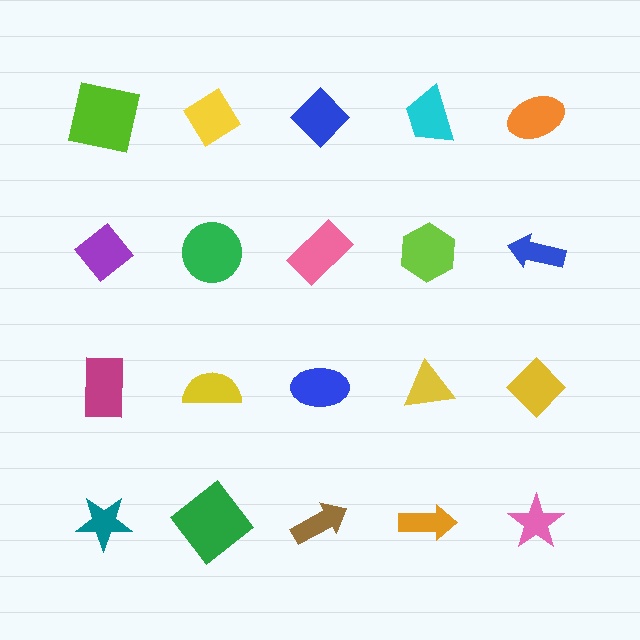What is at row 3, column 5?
A yellow diamond.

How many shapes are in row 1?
5 shapes.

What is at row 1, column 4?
A cyan trapezoid.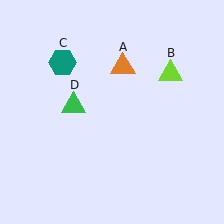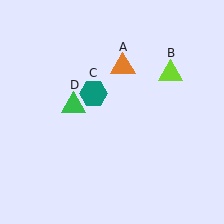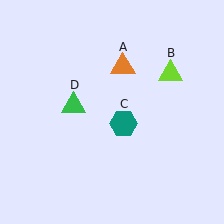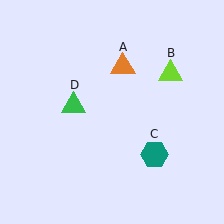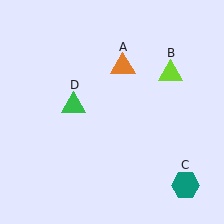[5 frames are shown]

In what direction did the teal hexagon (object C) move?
The teal hexagon (object C) moved down and to the right.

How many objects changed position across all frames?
1 object changed position: teal hexagon (object C).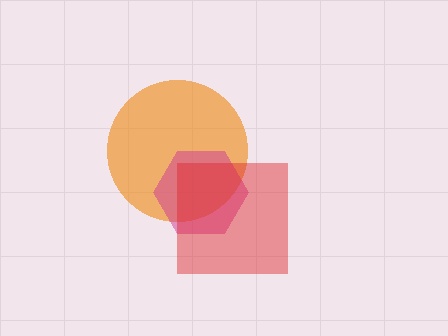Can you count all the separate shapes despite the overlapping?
Yes, there are 3 separate shapes.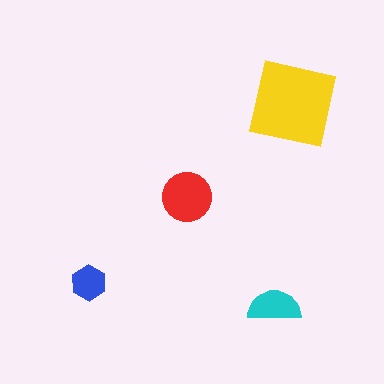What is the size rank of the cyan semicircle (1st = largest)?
3rd.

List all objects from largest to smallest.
The yellow square, the red circle, the cyan semicircle, the blue hexagon.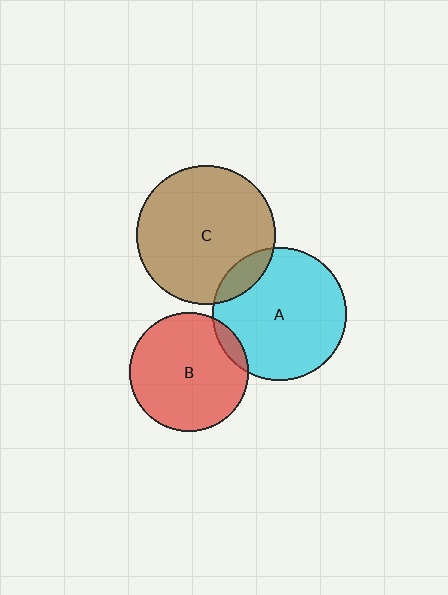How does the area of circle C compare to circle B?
Approximately 1.4 times.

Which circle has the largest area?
Circle C (brown).